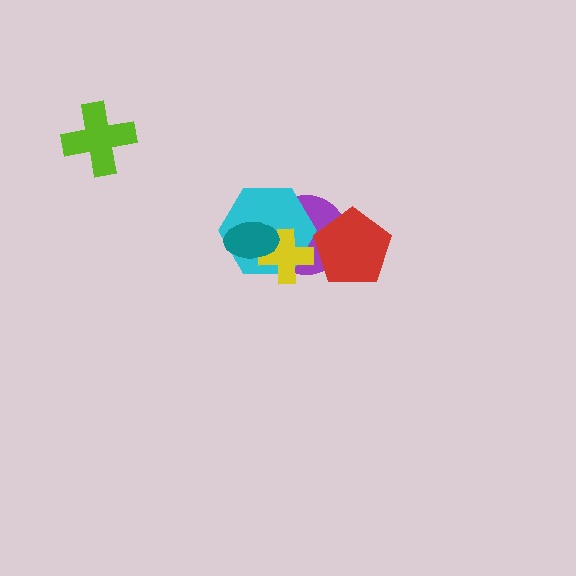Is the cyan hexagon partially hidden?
Yes, it is partially covered by another shape.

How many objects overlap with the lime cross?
0 objects overlap with the lime cross.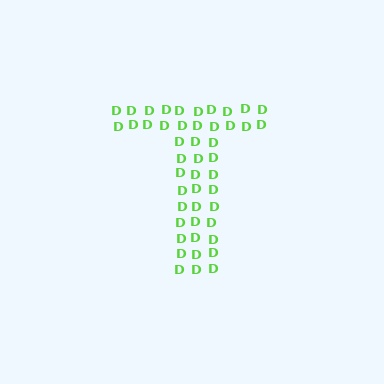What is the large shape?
The large shape is the letter T.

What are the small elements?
The small elements are letter D's.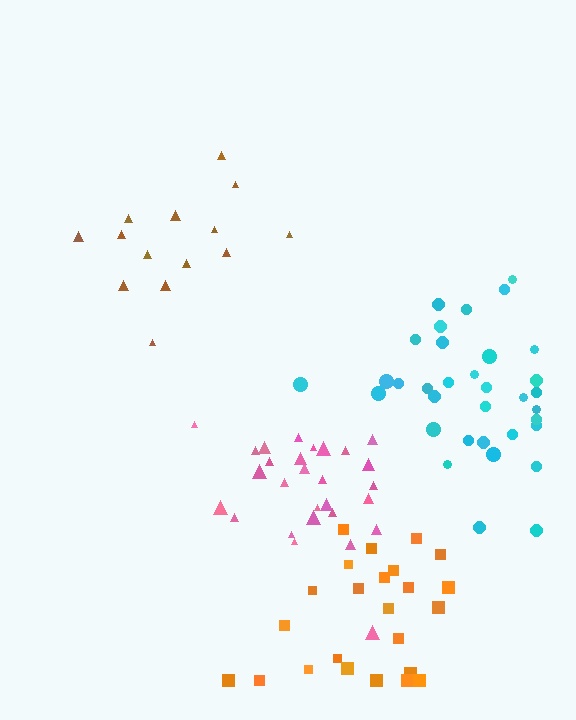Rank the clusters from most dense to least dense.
pink, cyan, orange, brown.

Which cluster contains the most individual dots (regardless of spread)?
Cyan (34).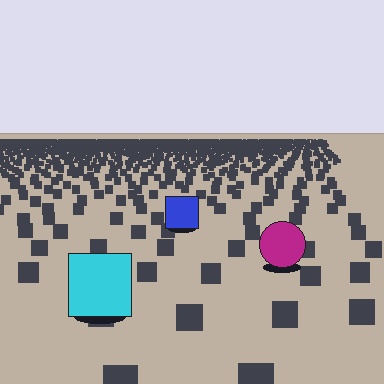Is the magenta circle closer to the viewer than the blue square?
Yes. The magenta circle is closer — you can tell from the texture gradient: the ground texture is coarser near it.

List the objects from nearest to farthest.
From nearest to farthest: the cyan square, the magenta circle, the blue square.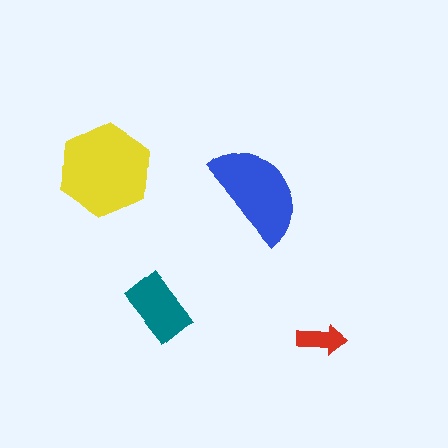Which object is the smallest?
The red arrow.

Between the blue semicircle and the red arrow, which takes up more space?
The blue semicircle.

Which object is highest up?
The yellow hexagon is topmost.